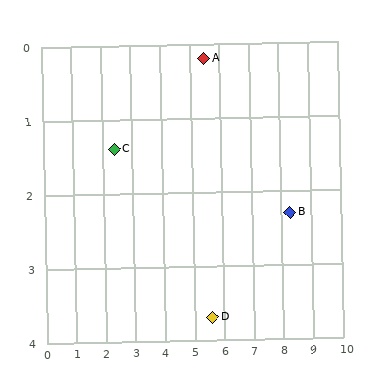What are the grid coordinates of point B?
Point B is at approximately (8.3, 2.3).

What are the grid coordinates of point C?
Point C is at approximately (2.4, 1.4).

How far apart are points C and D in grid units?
Points C and D are about 3.9 grid units apart.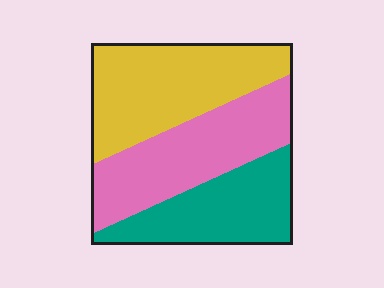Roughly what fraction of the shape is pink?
Pink takes up about one third (1/3) of the shape.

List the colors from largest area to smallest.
From largest to smallest: yellow, pink, teal.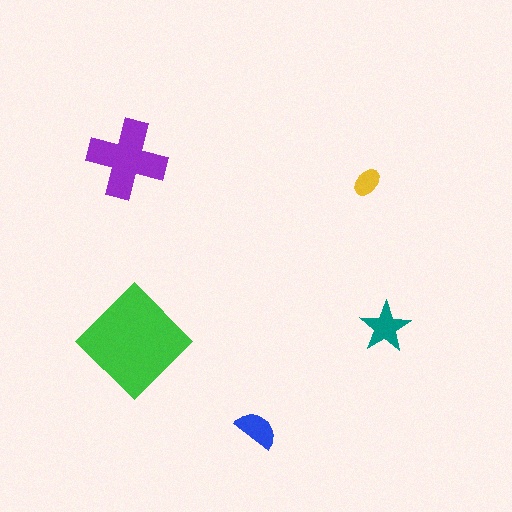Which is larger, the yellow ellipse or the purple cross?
The purple cross.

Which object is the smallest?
The yellow ellipse.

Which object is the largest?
The green diamond.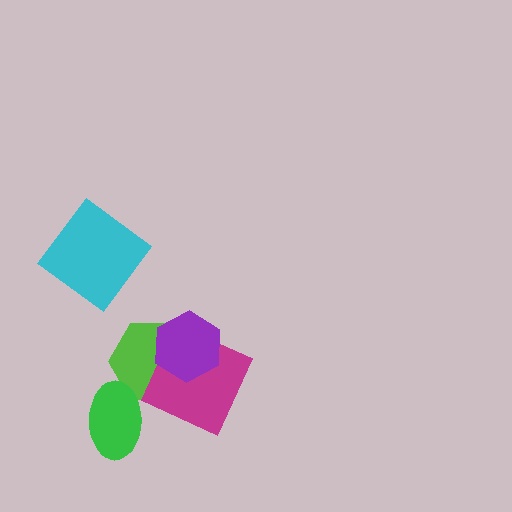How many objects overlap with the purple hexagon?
2 objects overlap with the purple hexagon.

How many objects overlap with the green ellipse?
1 object overlaps with the green ellipse.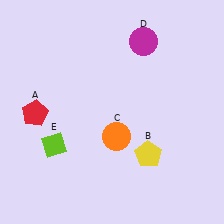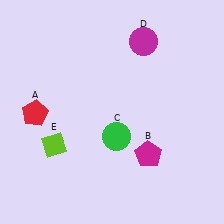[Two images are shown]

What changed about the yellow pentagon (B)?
In Image 1, B is yellow. In Image 2, it changed to magenta.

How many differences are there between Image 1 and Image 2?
There are 2 differences between the two images.